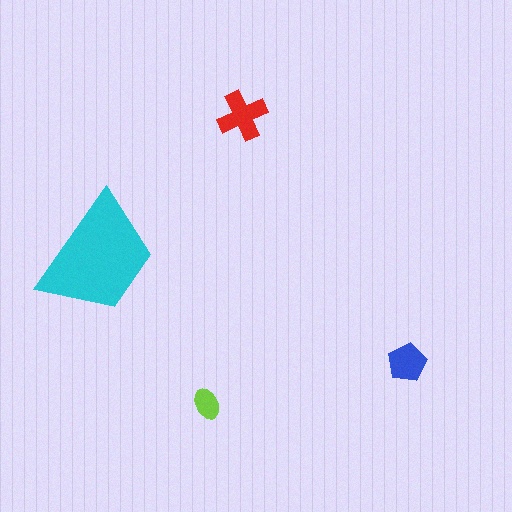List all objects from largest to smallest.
The cyan trapezoid, the red cross, the blue pentagon, the lime ellipse.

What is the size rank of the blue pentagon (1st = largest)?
3rd.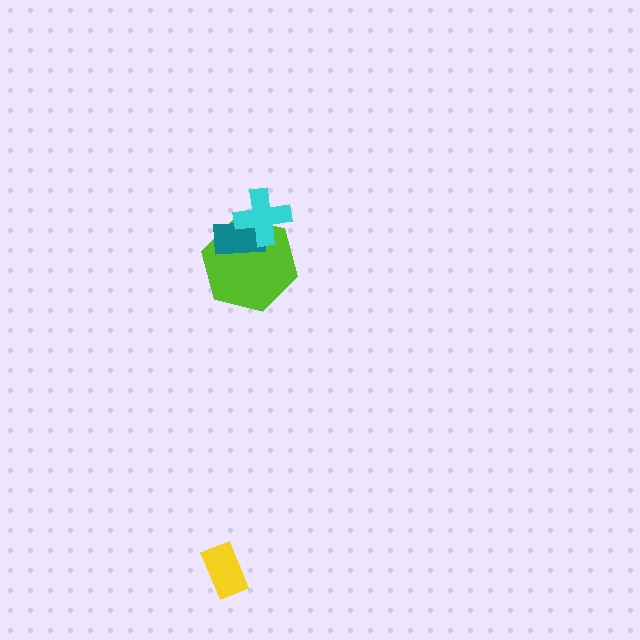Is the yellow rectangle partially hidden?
No, no other shape covers it.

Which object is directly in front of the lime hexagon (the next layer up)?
The teal rectangle is directly in front of the lime hexagon.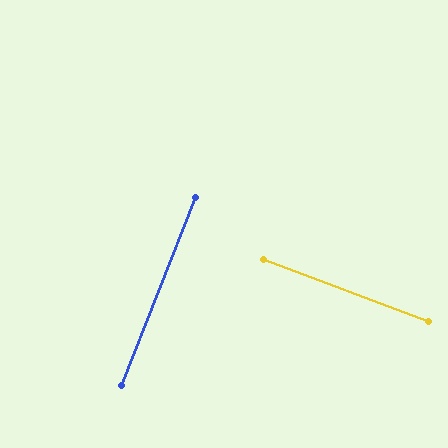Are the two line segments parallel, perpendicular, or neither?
Perpendicular — they meet at approximately 89°.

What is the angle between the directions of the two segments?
Approximately 89 degrees.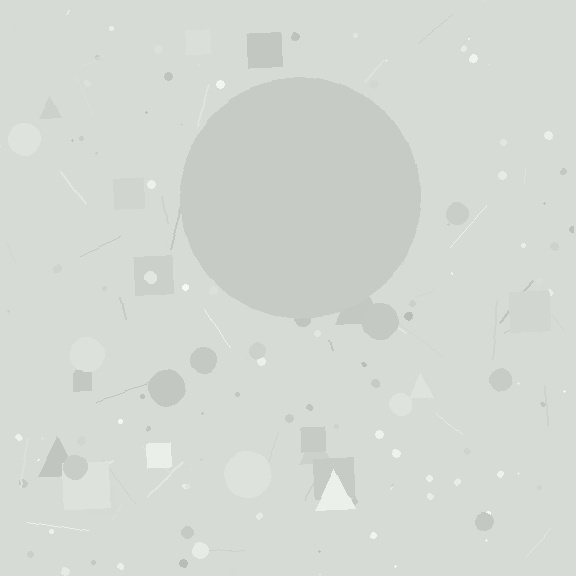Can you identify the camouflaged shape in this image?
The camouflaged shape is a circle.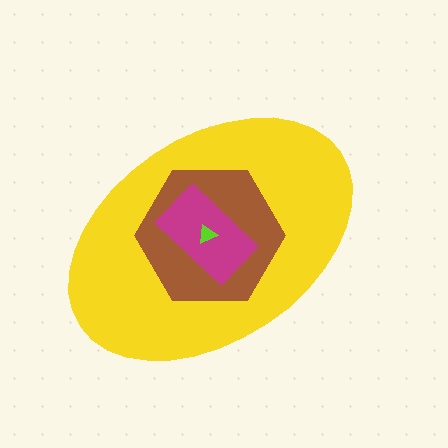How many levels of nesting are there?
4.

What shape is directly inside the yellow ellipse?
The brown hexagon.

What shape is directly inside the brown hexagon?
The magenta rectangle.